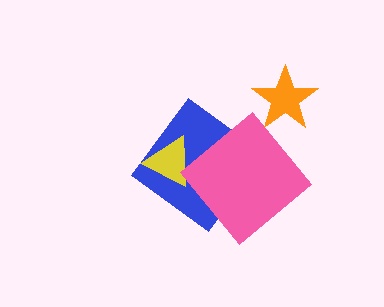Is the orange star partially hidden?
No, no other shape covers it.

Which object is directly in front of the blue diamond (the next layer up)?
The yellow triangle is directly in front of the blue diamond.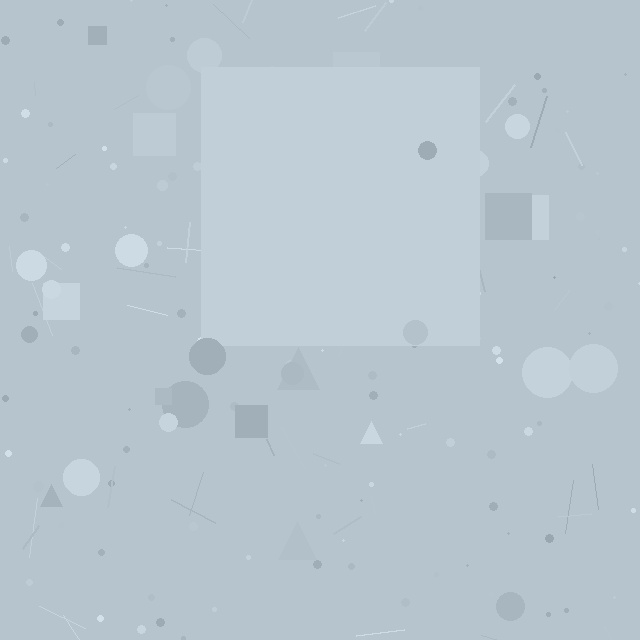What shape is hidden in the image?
A square is hidden in the image.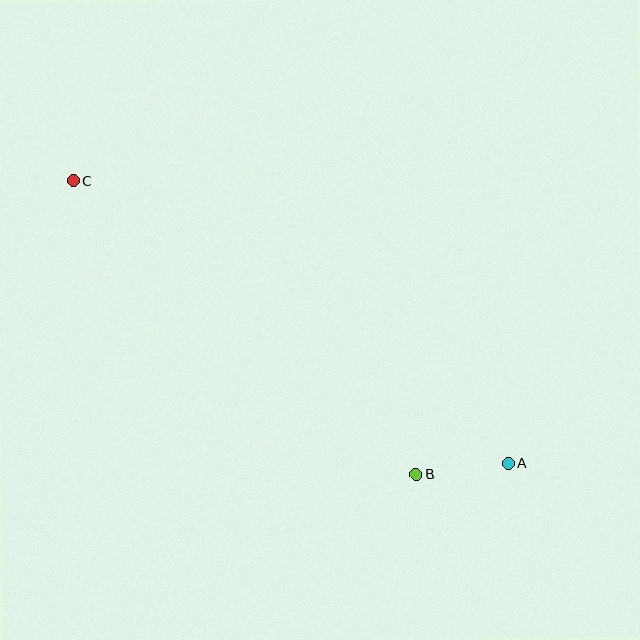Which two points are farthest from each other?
Points A and C are farthest from each other.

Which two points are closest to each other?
Points A and B are closest to each other.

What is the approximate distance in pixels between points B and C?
The distance between B and C is approximately 451 pixels.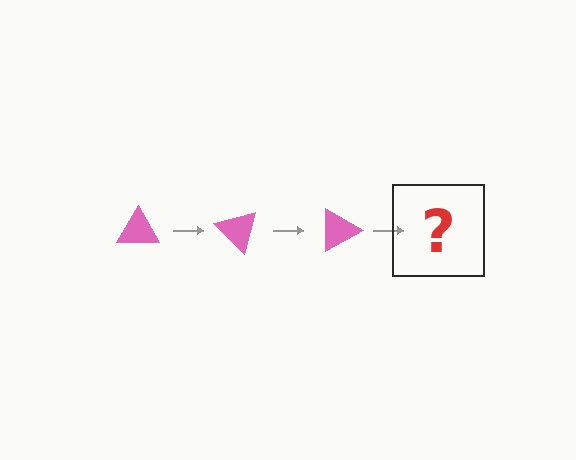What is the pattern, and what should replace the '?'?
The pattern is that the triangle rotates 45 degrees each step. The '?' should be a pink triangle rotated 135 degrees.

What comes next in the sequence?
The next element should be a pink triangle rotated 135 degrees.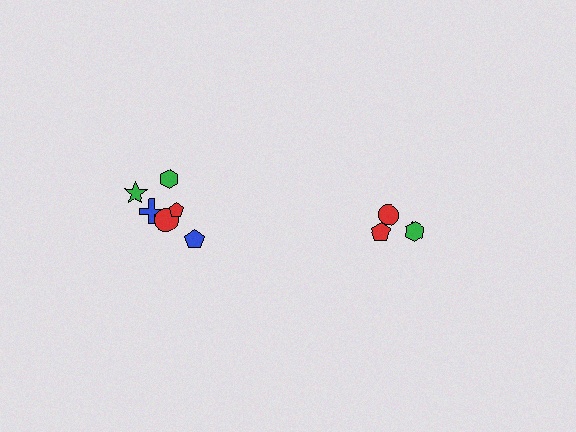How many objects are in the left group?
There are 6 objects.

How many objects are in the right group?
There are 4 objects.